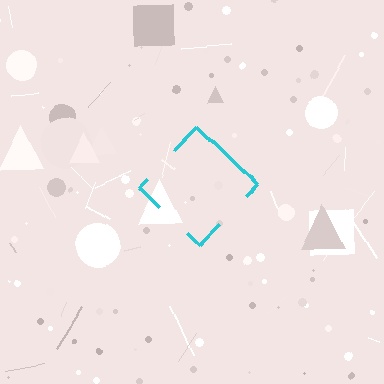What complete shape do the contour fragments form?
The contour fragments form a diamond.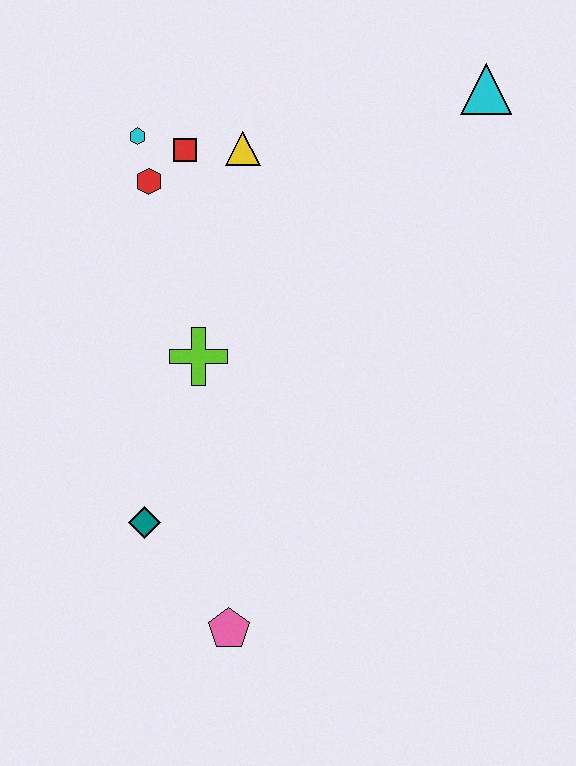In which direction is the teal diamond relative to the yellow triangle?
The teal diamond is below the yellow triangle.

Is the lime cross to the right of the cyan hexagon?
Yes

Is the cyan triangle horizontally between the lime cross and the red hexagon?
No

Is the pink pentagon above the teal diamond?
No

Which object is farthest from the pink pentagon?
The cyan triangle is farthest from the pink pentagon.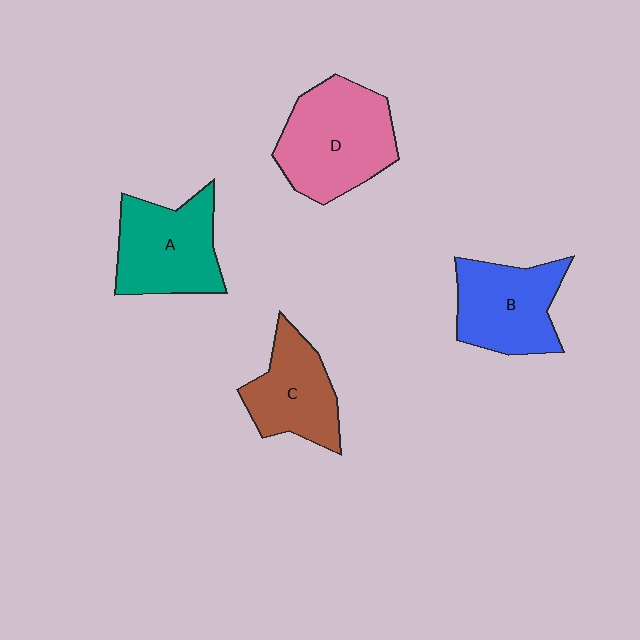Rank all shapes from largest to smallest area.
From largest to smallest: D (pink), A (teal), B (blue), C (brown).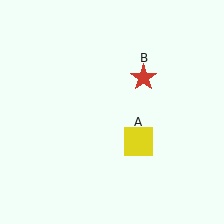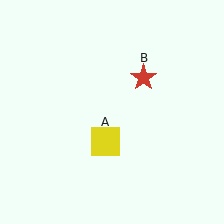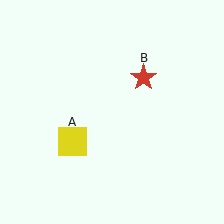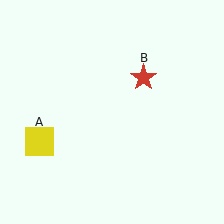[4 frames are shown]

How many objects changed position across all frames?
1 object changed position: yellow square (object A).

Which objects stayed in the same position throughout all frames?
Red star (object B) remained stationary.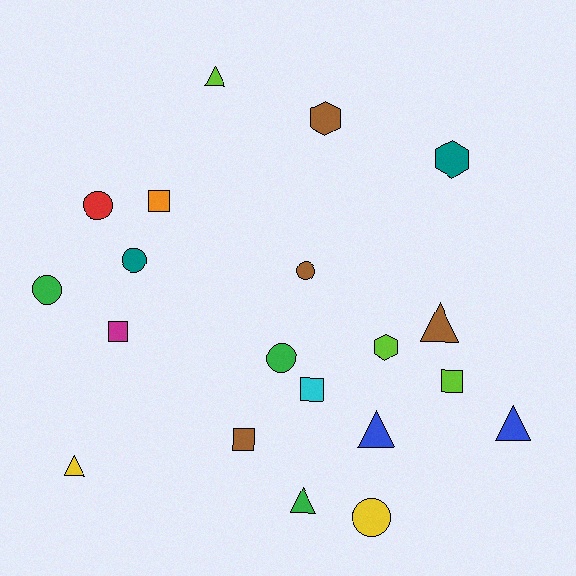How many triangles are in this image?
There are 6 triangles.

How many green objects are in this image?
There are 3 green objects.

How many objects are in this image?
There are 20 objects.